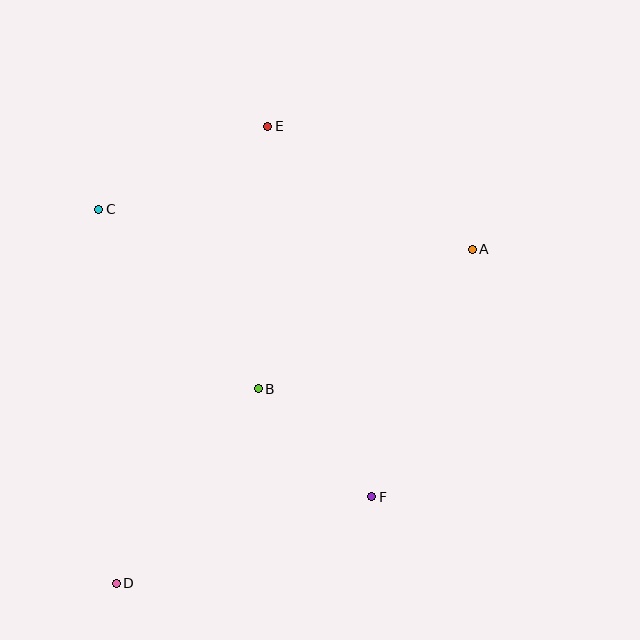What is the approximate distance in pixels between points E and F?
The distance between E and F is approximately 385 pixels.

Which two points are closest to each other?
Points B and F are closest to each other.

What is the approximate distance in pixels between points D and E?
The distance between D and E is approximately 481 pixels.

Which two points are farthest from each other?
Points A and D are farthest from each other.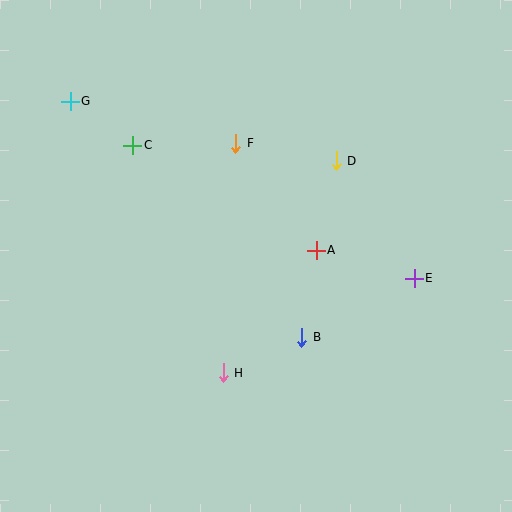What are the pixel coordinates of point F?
Point F is at (236, 143).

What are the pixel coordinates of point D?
Point D is at (336, 161).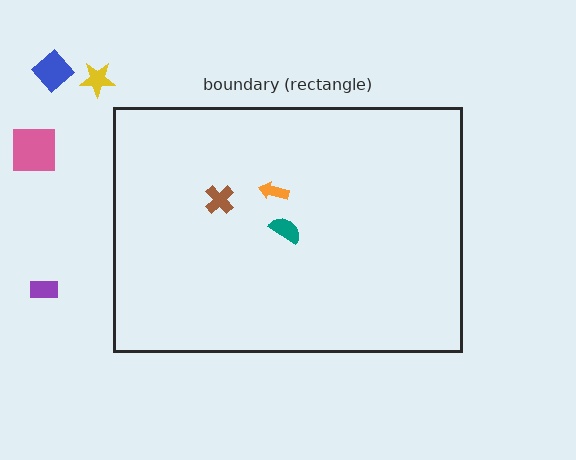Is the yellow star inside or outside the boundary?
Outside.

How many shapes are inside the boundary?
3 inside, 4 outside.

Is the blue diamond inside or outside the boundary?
Outside.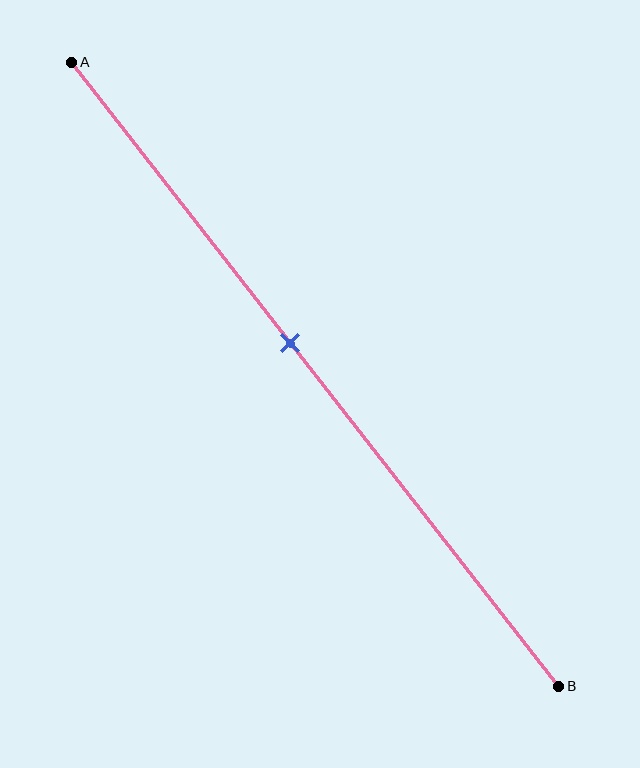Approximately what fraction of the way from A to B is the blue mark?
The blue mark is approximately 45% of the way from A to B.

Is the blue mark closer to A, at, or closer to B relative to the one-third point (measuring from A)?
The blue mark is closer to point B than the one-third point of segment AB.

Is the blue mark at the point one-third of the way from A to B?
No, the mark is at about 45% from A, not at the 33% one-third point.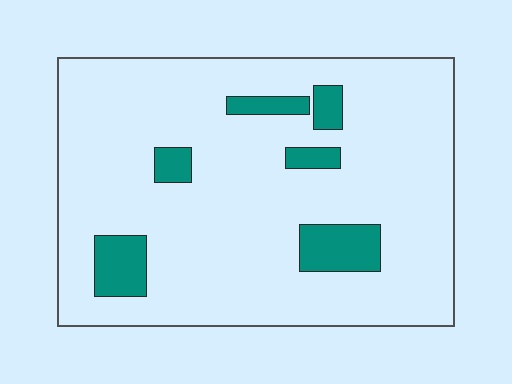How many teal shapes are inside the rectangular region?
6.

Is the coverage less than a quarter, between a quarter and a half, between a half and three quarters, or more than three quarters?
Less than a quarter.